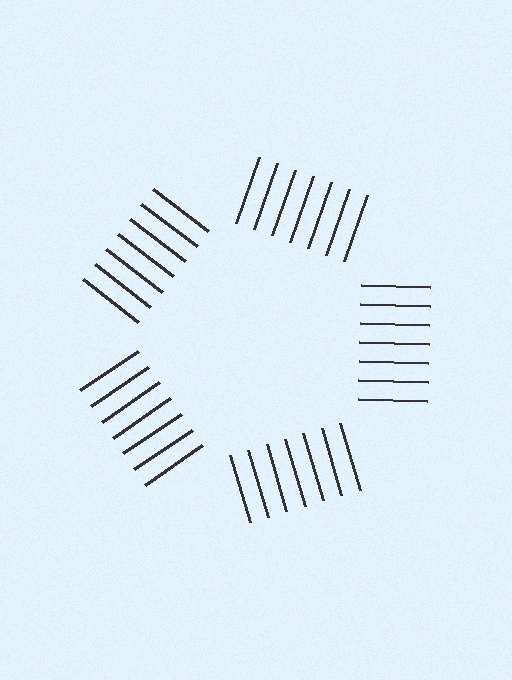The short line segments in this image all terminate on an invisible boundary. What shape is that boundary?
An illusory pentagon — the line segments terminate on its edges but no continuous stroke is drawn.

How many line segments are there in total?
35 — 7 along each of the 5 edges.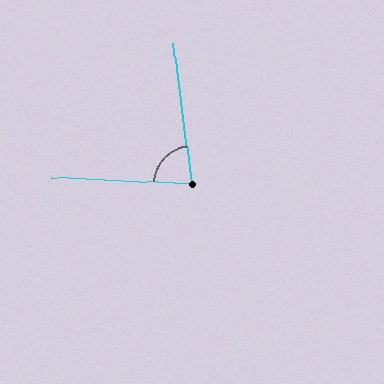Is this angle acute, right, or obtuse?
It is acute.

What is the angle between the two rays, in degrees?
Approximately 80 degrees.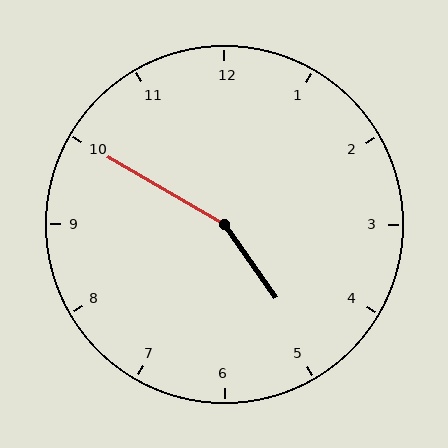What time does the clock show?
4:50.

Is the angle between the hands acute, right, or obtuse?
It is obtuse.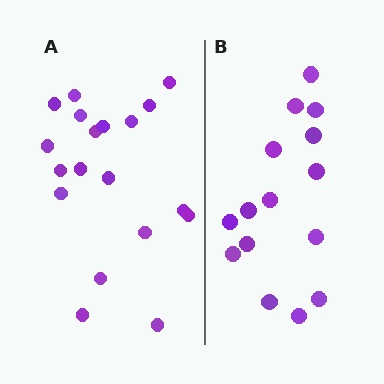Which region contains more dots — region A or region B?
Region A (the left region) has more dots.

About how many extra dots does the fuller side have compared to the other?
Region A has about 4 more dots than region B.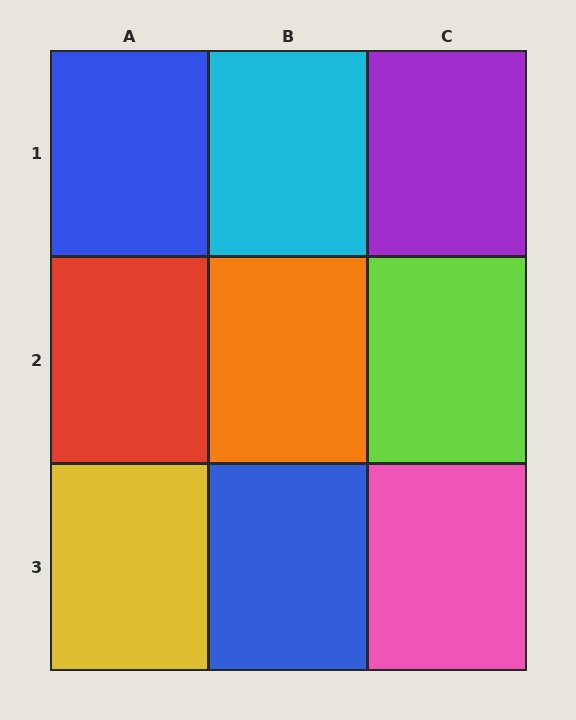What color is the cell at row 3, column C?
Pink.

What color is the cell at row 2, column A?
Red.